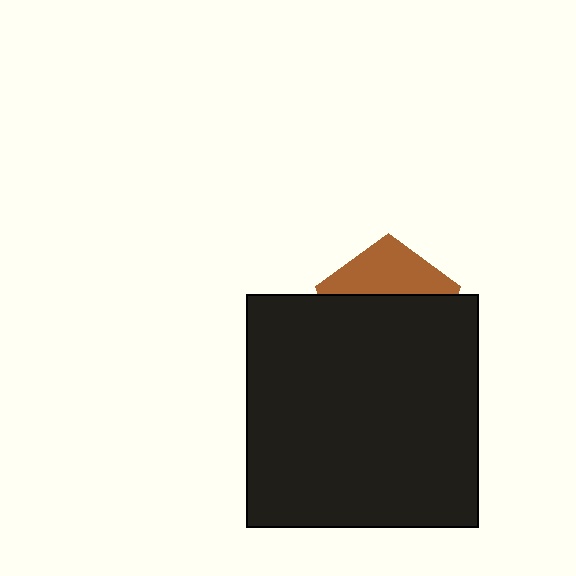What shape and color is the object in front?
The object in front is a black square.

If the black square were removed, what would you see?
You would see the complete brown pentagon.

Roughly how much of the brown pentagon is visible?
A small part of it is visible (roughly 35%).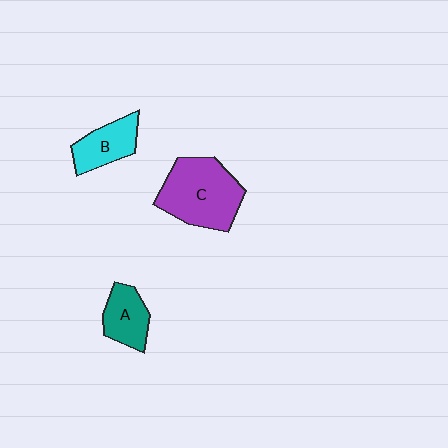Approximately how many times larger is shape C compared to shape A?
Approximately 2.0 times.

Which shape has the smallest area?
Shape A (teal).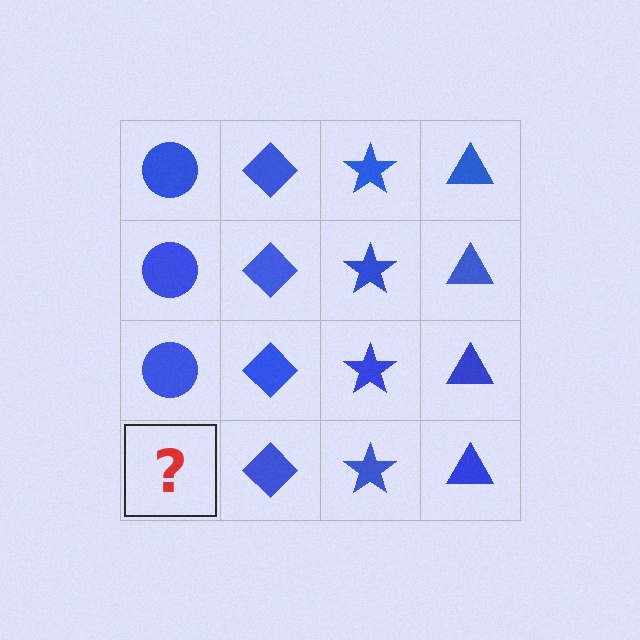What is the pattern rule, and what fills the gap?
The rule is that each column has a consistent shape. The gap should be filled with a blue circle.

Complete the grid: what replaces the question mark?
The question mark should be replaced with a blue circle.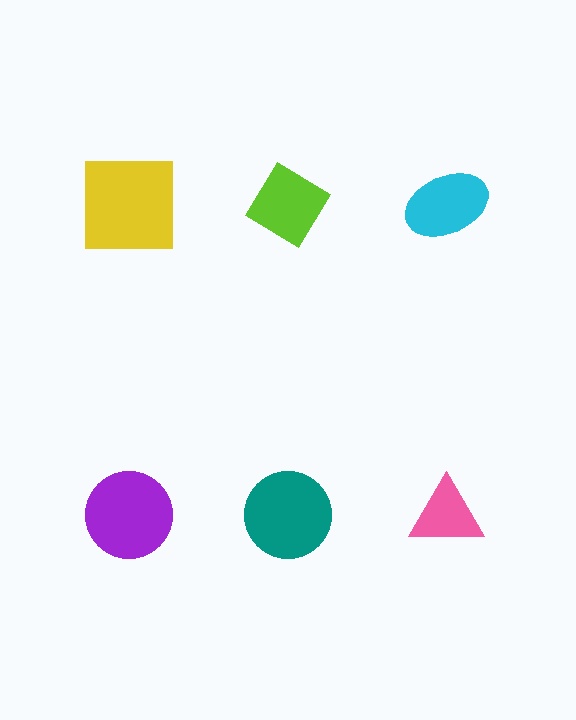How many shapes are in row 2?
3 shapes.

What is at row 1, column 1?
A yellow square.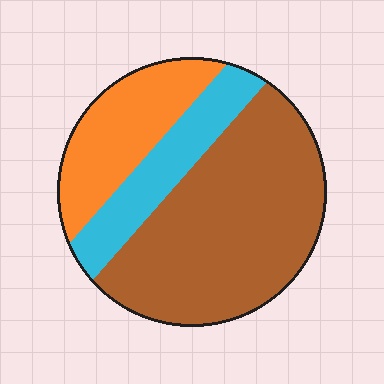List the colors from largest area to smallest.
From largest to smallest: brown, orange, cyan.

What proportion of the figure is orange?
Orange covers around 25% of the figure.